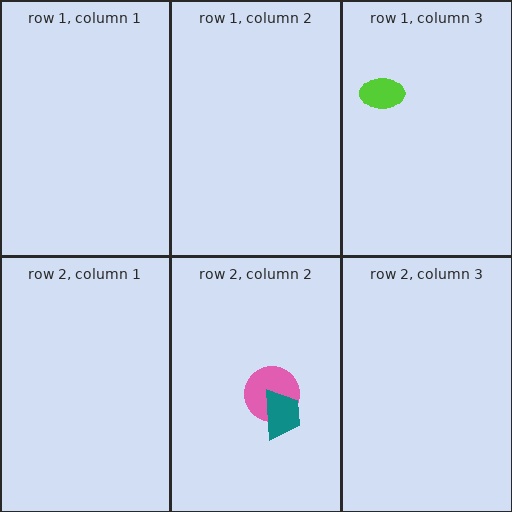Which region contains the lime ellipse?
The row 1, column 3 region.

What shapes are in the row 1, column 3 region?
The lime ellipse.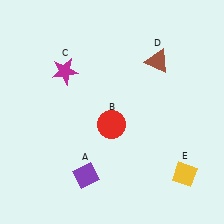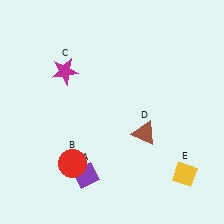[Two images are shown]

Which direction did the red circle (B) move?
The red circle (B) moved left.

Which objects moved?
The objects that moved are: the red circle (B), the brown triangle (D).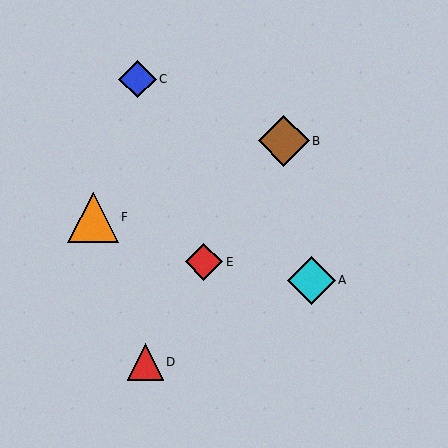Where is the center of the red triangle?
The center of the red triangle is at (145, 362).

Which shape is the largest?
The brown diamond (labeled B) is the largest.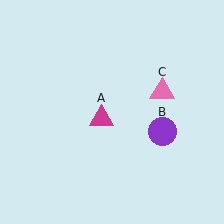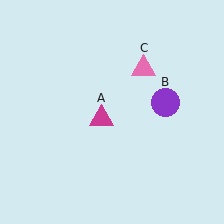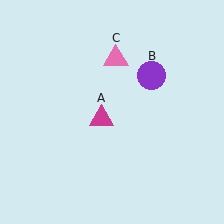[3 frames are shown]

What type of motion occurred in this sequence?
The purple circle (object B), pink triangle (object C) rotated counterclockwise around the center of the scene.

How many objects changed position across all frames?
2 objects changed position: purple circle (object B), pink triangle (object C).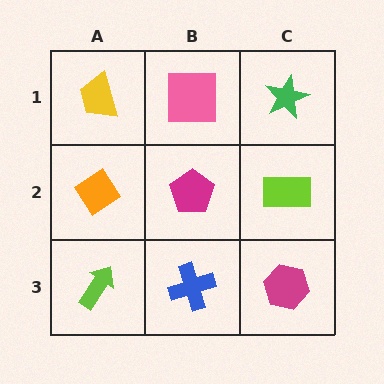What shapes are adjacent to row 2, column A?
A yellow trapezoid (row 1, column A), a lime arrow (row 3, column A), a magenta pentagon (row 2, column B).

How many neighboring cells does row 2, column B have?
4.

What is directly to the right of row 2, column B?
A lime rectangle.